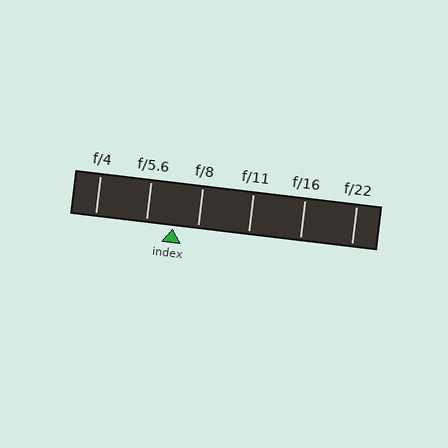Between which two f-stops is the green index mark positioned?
The index mark is between f/5.6 and f/8.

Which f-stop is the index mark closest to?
The index mark is closest to f/8.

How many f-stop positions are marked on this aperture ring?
There are 6 f-stop positions marked.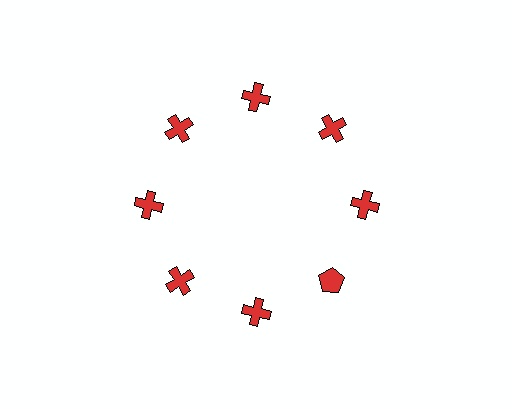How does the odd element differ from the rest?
It has a different shape: pentagon instead of cross.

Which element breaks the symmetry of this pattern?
The red pentagon at roughly the 4 o'clock position breaks the symmetry. All other shapes are red crosses.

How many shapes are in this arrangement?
There are 8 shapes arranged in a ring pattern.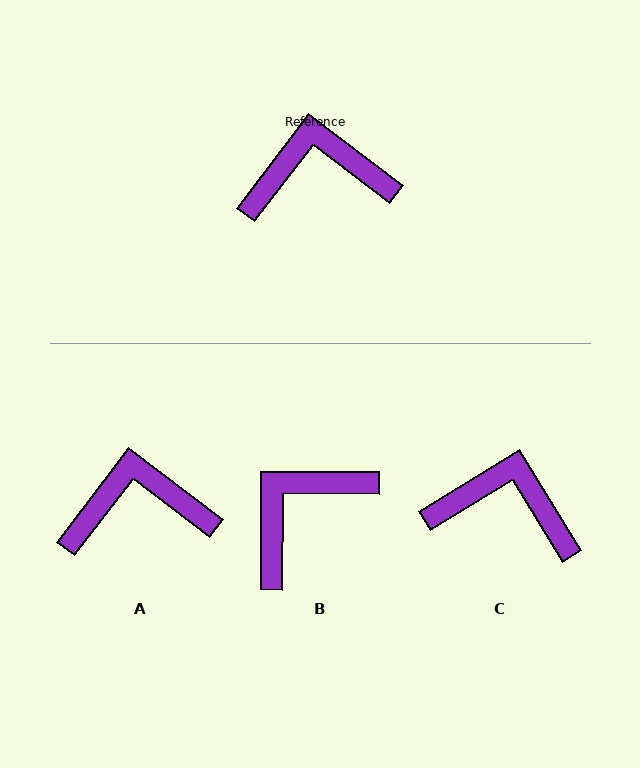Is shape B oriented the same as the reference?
No, it is off by about 37 degrees.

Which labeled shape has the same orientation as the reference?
A.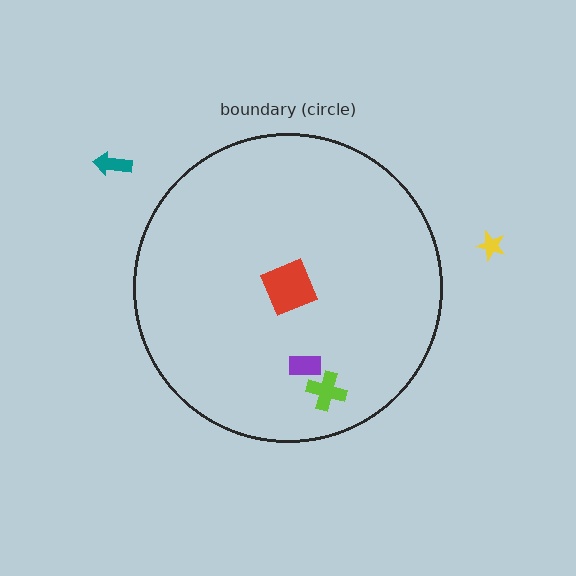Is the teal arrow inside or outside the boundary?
Outside.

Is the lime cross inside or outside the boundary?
Inside.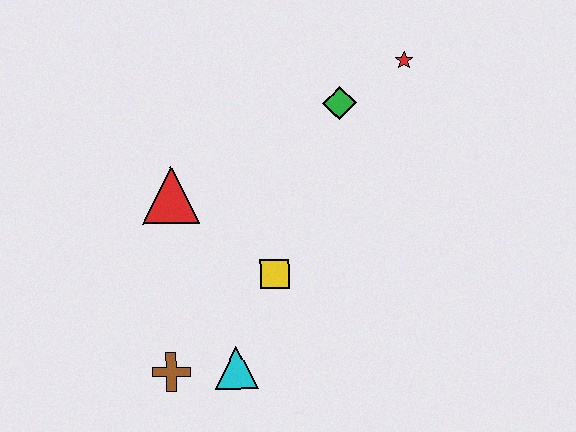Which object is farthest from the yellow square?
The red star is farthest from the yellow square.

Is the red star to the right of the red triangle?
Yes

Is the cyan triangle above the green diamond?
No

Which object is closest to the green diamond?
The red star is closest to the green diamond.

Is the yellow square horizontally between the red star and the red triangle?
Yes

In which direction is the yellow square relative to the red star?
The yellow square is below the red star.